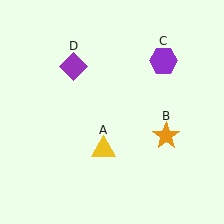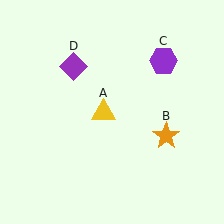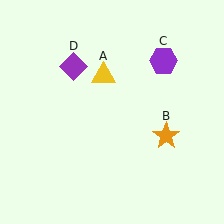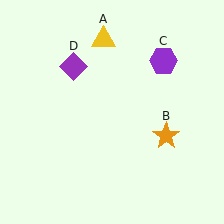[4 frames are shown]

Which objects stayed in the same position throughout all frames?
Orange star (object B) and purple hexagon (object C) and purple diamond (object D) remained stationary.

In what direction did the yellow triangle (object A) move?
The yellow triangle (object A) moved up.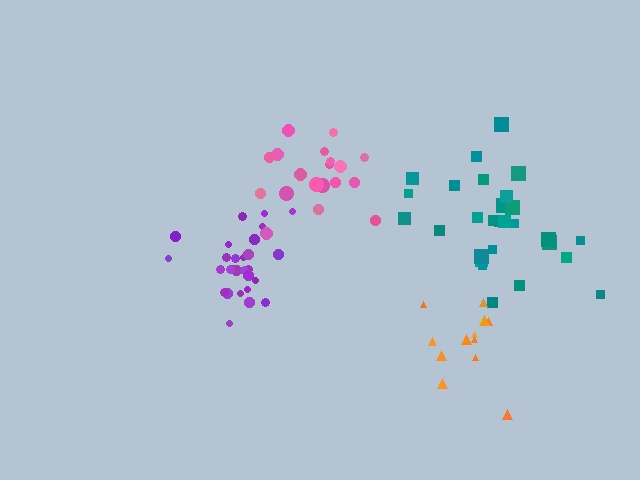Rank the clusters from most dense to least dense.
purple, pink, orange, teal.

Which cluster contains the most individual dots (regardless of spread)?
Purple (28).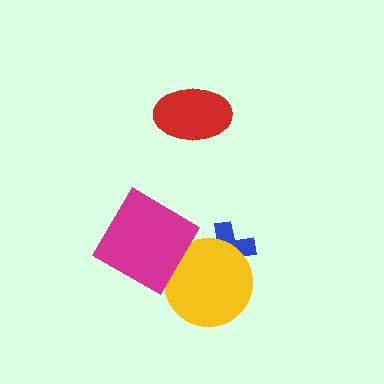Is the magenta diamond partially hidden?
No, no other shape covers it.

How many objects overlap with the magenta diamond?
1 object overlaps with the magenta diamond.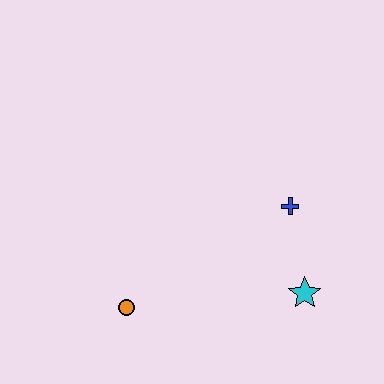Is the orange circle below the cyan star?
Yes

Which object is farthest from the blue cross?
The orange circle is farthest from the blue cross.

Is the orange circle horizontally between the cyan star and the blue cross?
No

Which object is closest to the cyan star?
The blue cross is closest to the cyan star.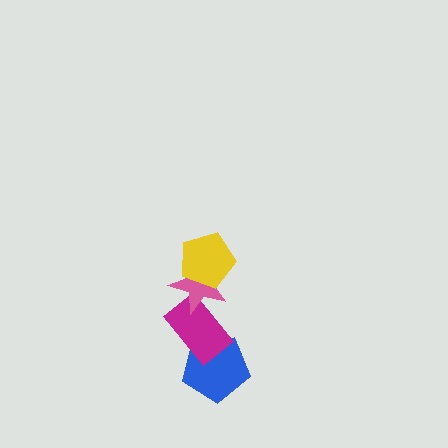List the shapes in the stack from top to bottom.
From top to bottom: the yellow pentagon, the pink star, the magenta rectangle, the blue pentagon.